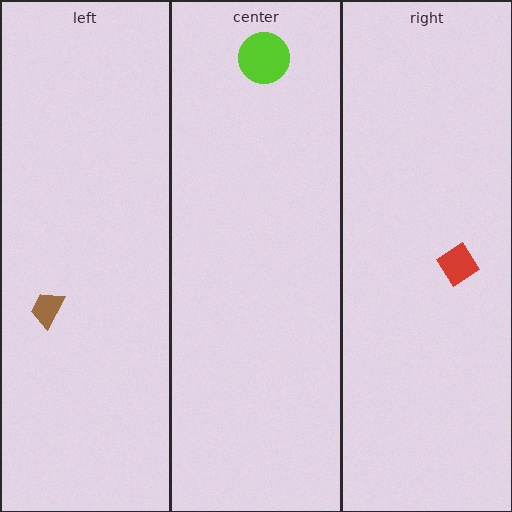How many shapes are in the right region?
1.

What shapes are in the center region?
The lime circle.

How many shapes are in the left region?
1.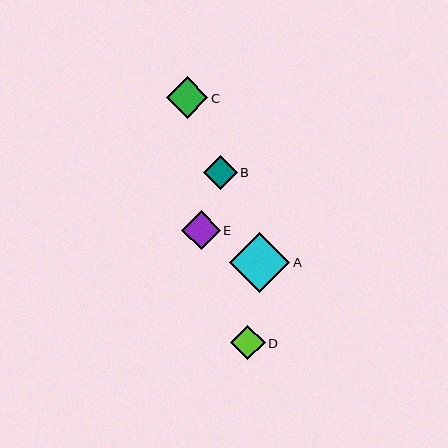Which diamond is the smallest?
Diamond B is the smallest with a size of approximately 34 pixels.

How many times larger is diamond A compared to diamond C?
Diamond A is approximately 1.4 times the size of diamond C.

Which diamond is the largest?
Diamond A is the largest with a size of approximately 60 pixels.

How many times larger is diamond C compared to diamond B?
Diamond C is approximately 1.2 times the size of diamond B.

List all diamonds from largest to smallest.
From largest to smallest: A, C, E, D, B.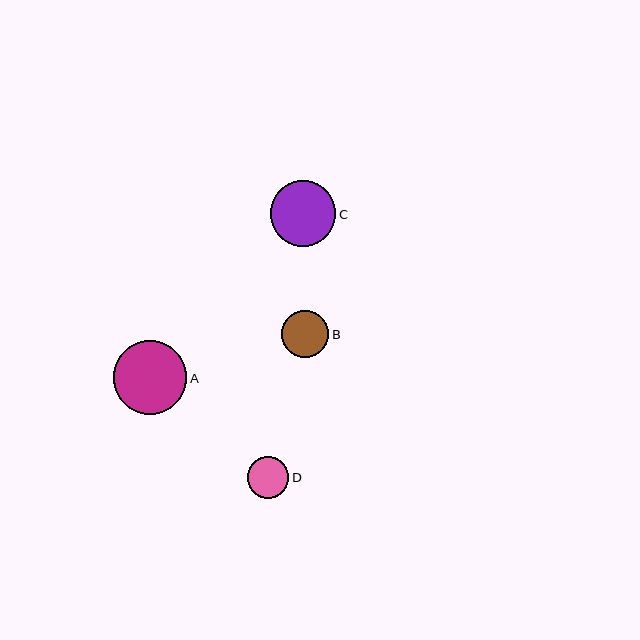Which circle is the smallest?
Circle D is the smallest with a size of approximately 41 pixels.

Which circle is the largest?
Circle A is the largest with a size of approximately 74 pixels.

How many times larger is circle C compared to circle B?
Circle C is approximately 1.4 times the size of circle B.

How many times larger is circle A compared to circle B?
Circle A is approximately 1.6 times the size of circle B.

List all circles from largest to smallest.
From largest to smallest: A, C, B, D.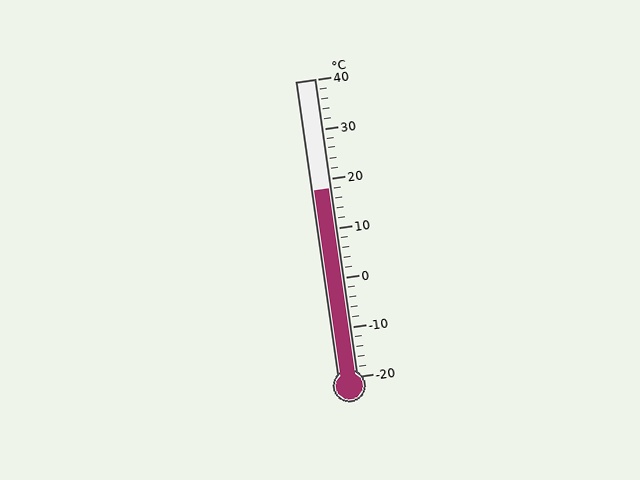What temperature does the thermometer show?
The thermometer shows approximately 18°C.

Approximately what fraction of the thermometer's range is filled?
The thermometer is filled to approximately 65% of its range.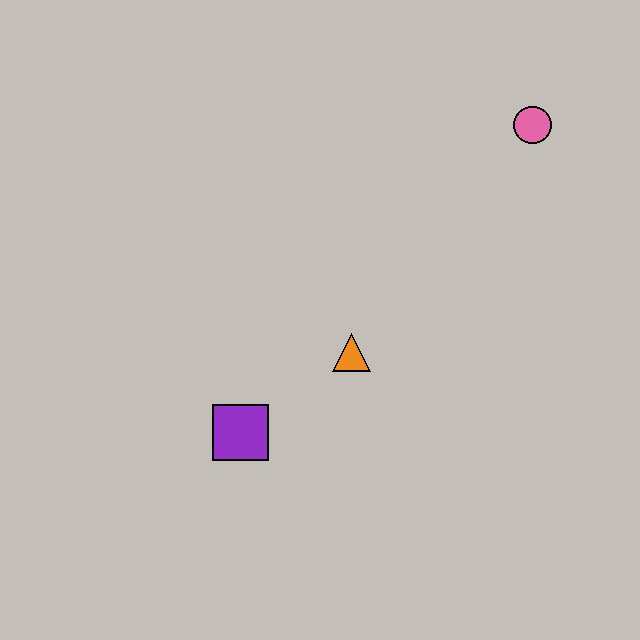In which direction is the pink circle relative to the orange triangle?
The pink circle is above the orange triangle.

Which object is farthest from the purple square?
The pink circle is farthest from the purple square.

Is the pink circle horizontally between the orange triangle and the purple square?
No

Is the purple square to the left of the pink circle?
Yes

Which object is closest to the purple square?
The orange triangle is closest to the purple square.